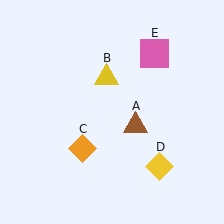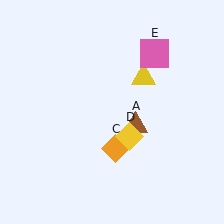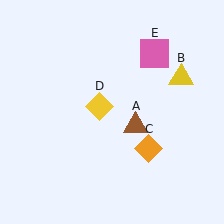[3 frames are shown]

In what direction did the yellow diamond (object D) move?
The yellow diamond (object D) moved up and to the left.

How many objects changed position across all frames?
3 objects changed position: yellow triangle (object B), orange diamond (object C), yellow diamond (object D).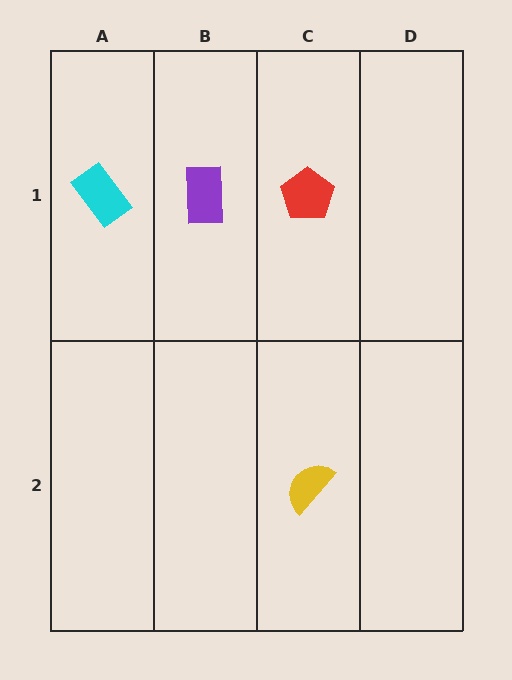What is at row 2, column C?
A yellow semicircle.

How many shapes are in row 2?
1 shape.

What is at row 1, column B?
A purple rectangle.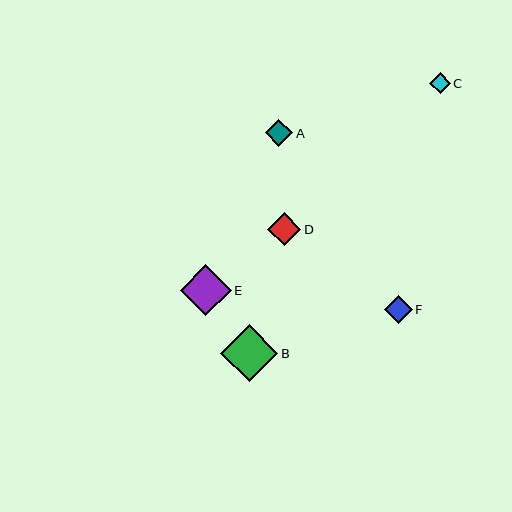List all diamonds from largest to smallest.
From largest to smallest: B, E, D, F, A, C.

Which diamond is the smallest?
Diamond C is the smallest with a size of approximately 21 pixels.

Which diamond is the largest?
Diamond B is the largest with a size of approximately 57 pixels.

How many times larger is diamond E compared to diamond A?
Diamond E is approximately 1.9 times the size of diamond A.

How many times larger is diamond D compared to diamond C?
Diamond D is approximately 1.6 times the size of diamond C.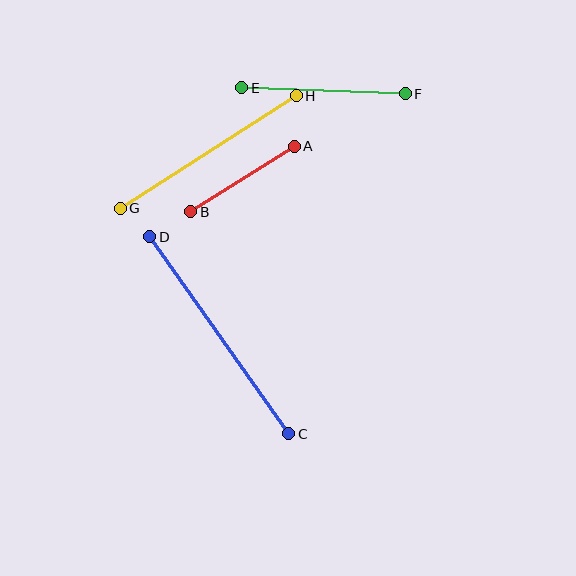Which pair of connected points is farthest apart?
Points C and D are farthest apart.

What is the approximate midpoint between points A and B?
The midpoint is at approximately (243, 179) pixels.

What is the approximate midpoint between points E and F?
The midpoint is at approximately (323, 91) pixels.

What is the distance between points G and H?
The distance is approximately 209 pixels.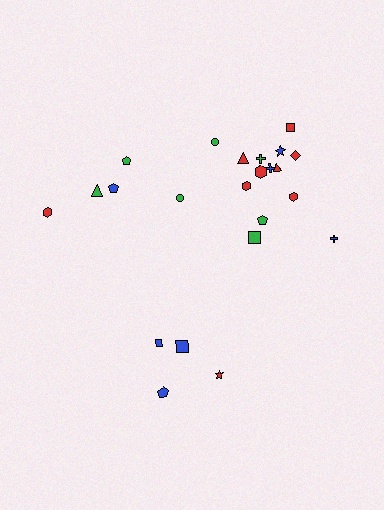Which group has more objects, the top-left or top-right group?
The top-right group.